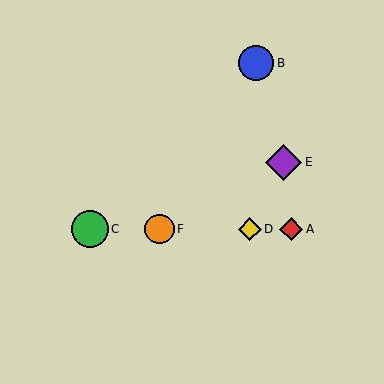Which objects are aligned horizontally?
Objects A, C, D, F are aligned horizontally.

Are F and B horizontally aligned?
No, F is at y≈229 and B is at y≈63.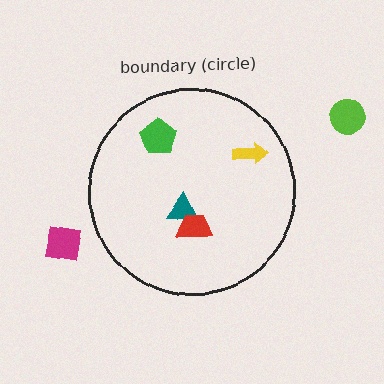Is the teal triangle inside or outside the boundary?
Inside.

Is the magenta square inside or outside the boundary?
Outside.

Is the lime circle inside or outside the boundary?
Outside.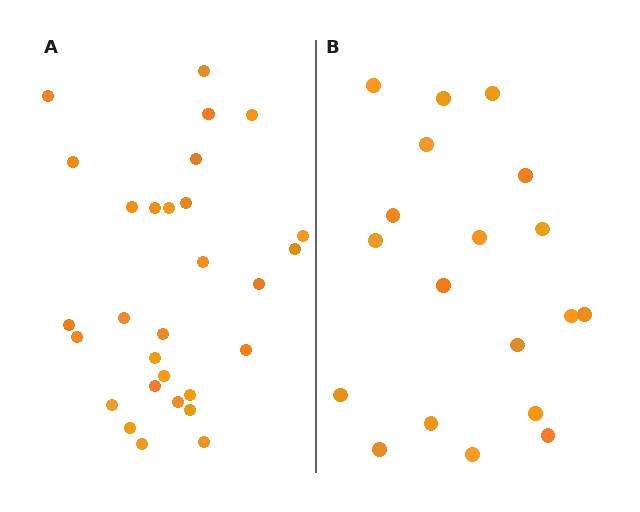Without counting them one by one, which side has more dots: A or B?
Region A (the left region) has more dots.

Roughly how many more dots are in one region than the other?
Region A has roughly 10 or so more dots than region B.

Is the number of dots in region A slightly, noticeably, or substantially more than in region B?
Region A has substantially more. The ratio is roughly 1.5 to 1.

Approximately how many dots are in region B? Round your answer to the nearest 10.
About 20 dots. (The exact count is 19, which rounds to 20.)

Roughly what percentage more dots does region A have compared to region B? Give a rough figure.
About 55% more.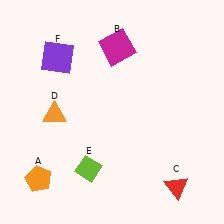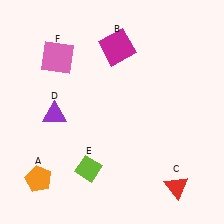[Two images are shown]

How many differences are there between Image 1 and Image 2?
There are 2 differences between the two images.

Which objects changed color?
D changed from orange to purple. F changed from purple to pink.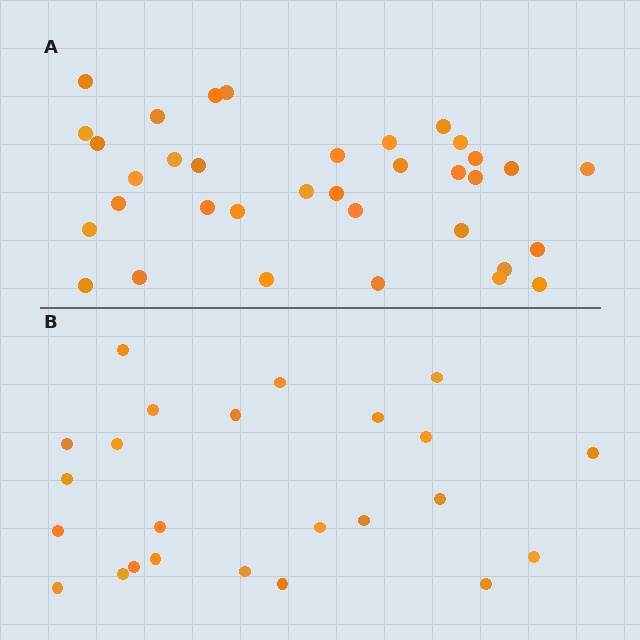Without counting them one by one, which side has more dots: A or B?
Region A (the top region) has more dots.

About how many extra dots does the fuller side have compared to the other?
Region A has roughly 12 or so more dots than region B.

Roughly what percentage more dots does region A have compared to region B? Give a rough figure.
About 45% more.